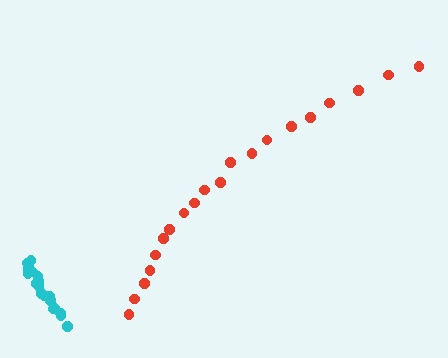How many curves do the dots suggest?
There are 2 distinct paths.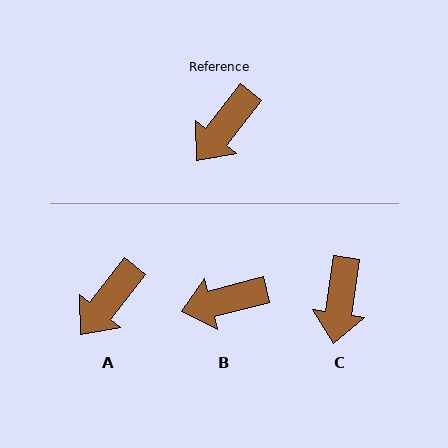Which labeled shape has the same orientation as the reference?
A.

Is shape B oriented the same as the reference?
No, it is off by about 37 degrees.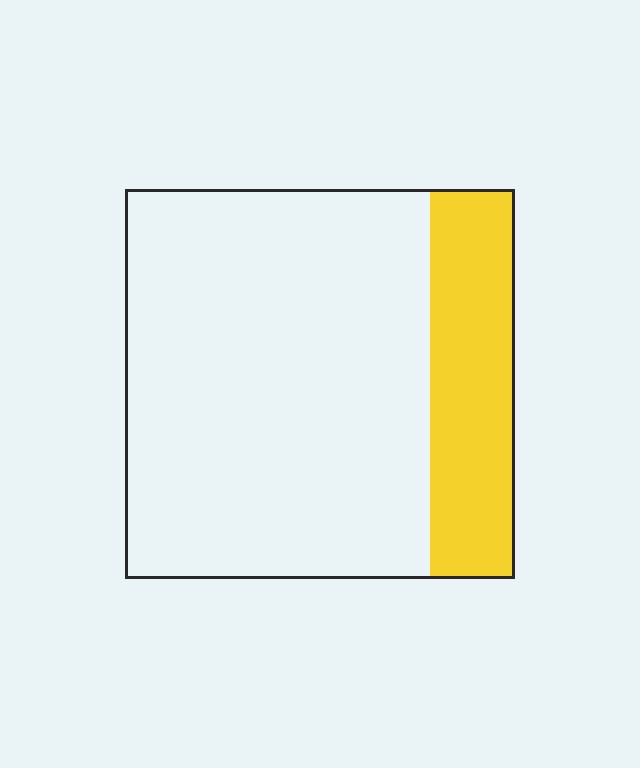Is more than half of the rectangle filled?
No.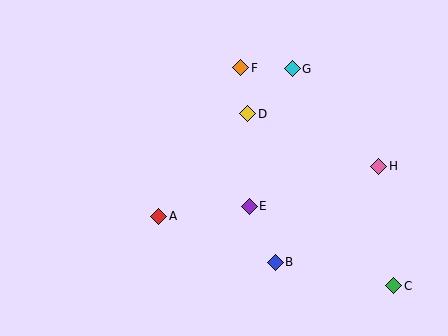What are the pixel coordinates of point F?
Point F is at (241, 68).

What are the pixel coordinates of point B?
Point B is at (275, 262).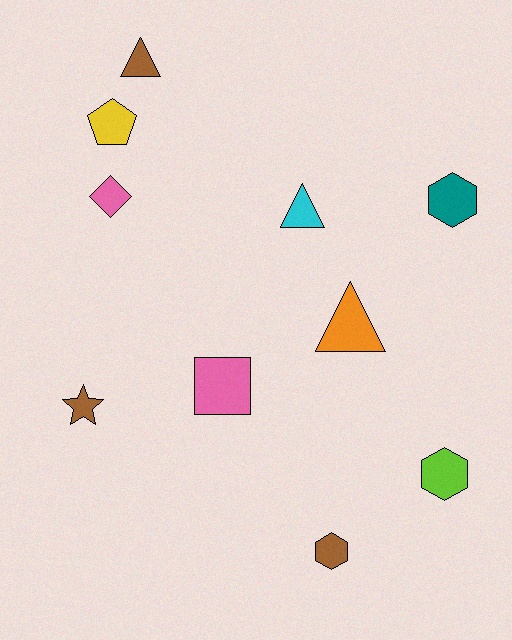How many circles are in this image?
There are no circles.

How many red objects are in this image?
There are no red objects.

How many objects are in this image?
There are 10 objects.